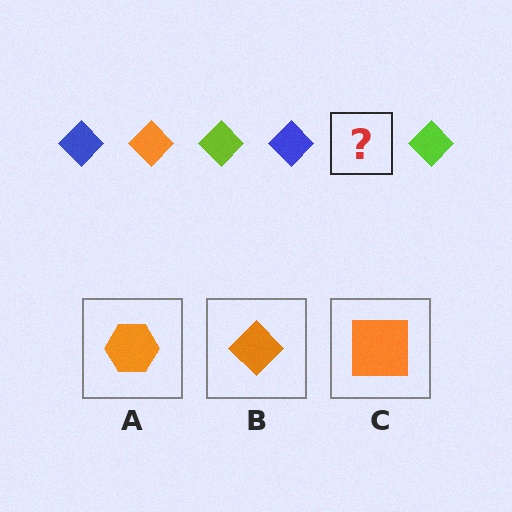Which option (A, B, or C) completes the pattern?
B.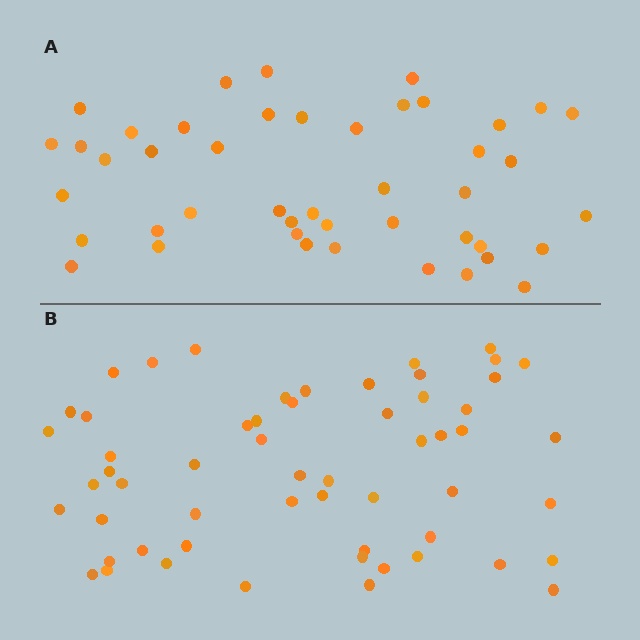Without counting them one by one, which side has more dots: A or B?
Region B (the bottom region) has more dots.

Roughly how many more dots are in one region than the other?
Region B has roughly 12 or so more dots than region A.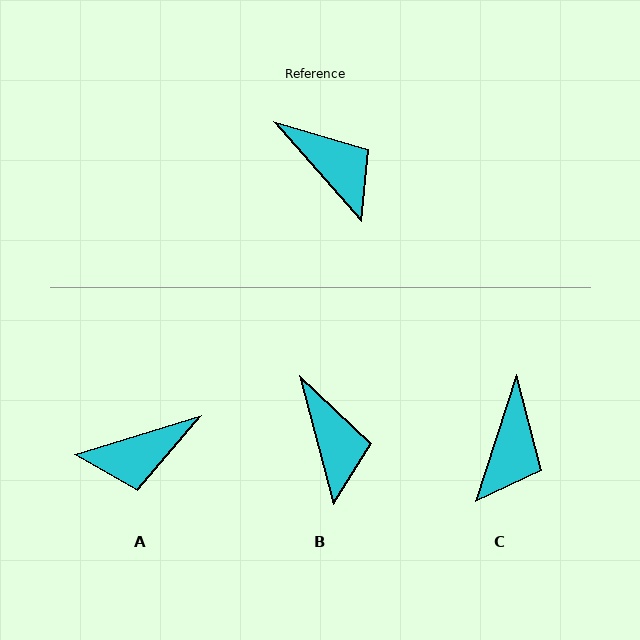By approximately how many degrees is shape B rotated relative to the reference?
Approximately 26 degrees clockwise.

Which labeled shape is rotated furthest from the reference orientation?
A, about 114 degrees away.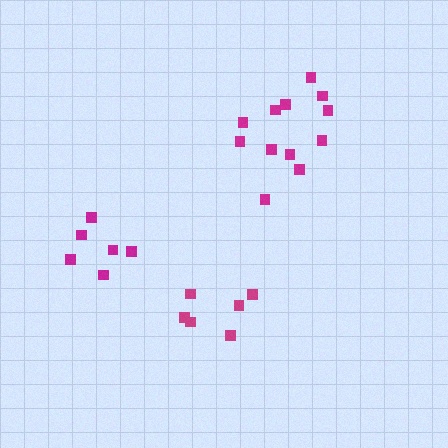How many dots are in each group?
Group 1: 6 dots, Group 2: 12 dots, Group 3: 6 dots (24 total).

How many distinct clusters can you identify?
There are 3 distinct clusters.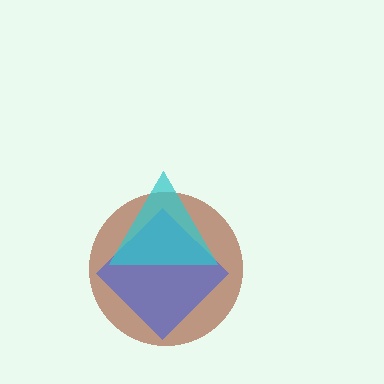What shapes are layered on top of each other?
The layered shapes are: a brown circle, a blue diamond, a cyan triangle.